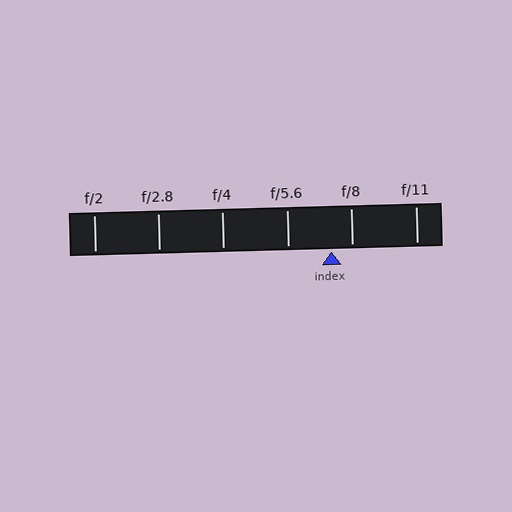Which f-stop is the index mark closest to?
The index mark is closest to f/8.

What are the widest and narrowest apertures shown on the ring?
The widest aperture shown is f/2 and the narrowest is f/11.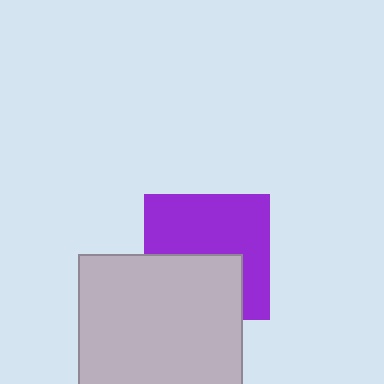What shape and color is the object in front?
The object in front is a light gray square.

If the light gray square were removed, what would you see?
You would see the complete purple square.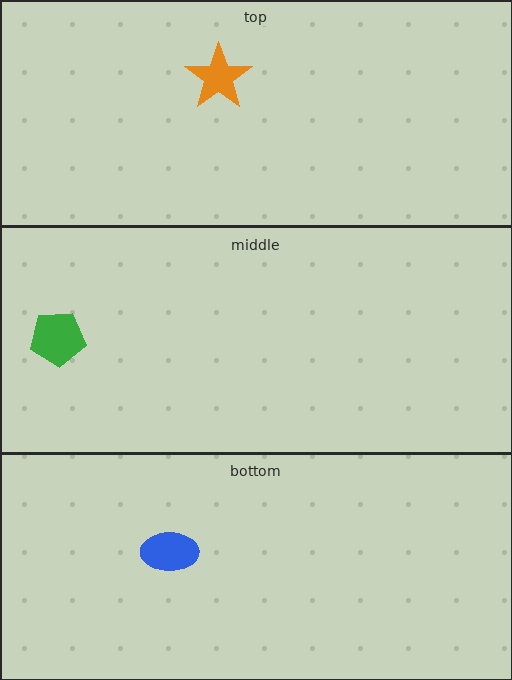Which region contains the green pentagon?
The middle region.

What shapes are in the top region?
The orange star.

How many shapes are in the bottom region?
1.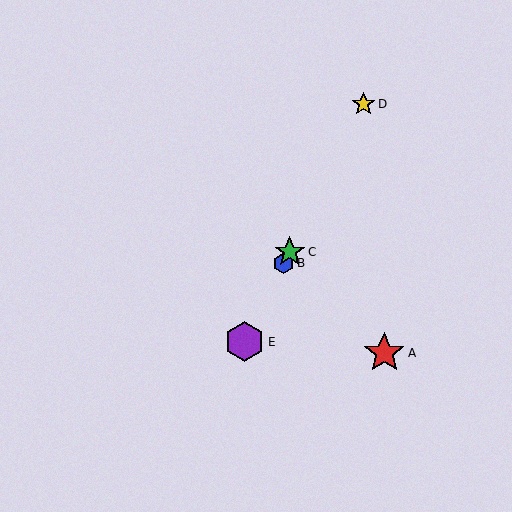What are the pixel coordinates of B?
Object B is at (284, 263).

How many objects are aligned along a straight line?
4 objects (B, C, D, E) are aligned along a straight line.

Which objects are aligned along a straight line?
Objects B, C, D, E are aligned along a straight line.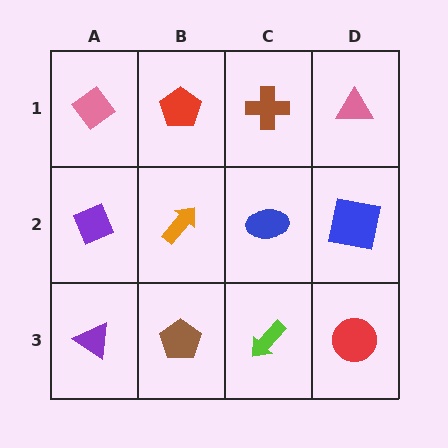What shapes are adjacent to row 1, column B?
An orange arrow (row 2, column B), a pink diamond (row 1, column A), a brown cross (row 1, column C).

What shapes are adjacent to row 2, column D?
A pink triangle (row 1, column D), a red circle (row 3, column D), a blue ellipse (row 2, column C).